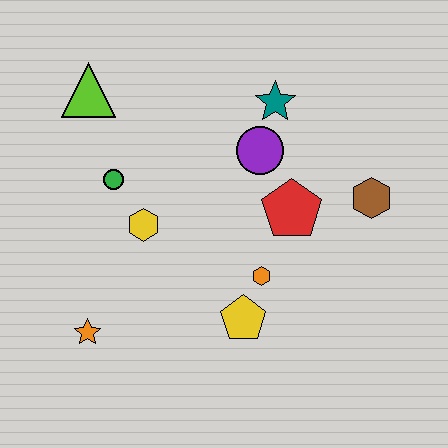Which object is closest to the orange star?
The yellow hexagon is closest to the orange star.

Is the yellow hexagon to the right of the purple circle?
No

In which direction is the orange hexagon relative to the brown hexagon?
The orange hexagon is to the left of the brown hexagon.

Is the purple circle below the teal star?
Yes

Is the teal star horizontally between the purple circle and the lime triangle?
No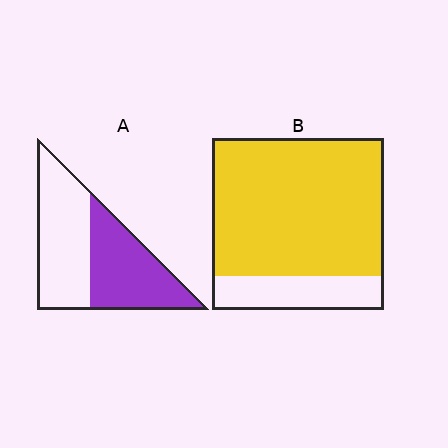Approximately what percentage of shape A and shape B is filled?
A is approximately 50% and B is approximately 80%.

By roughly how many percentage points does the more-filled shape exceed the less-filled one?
By roughly 30 percentage points (B over A).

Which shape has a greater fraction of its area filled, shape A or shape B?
Shape B.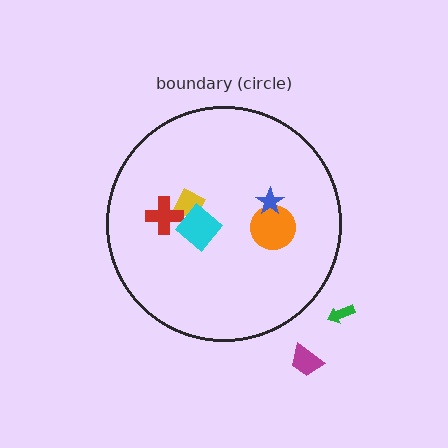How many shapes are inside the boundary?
5 inside, 2 outside.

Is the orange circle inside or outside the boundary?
Inside.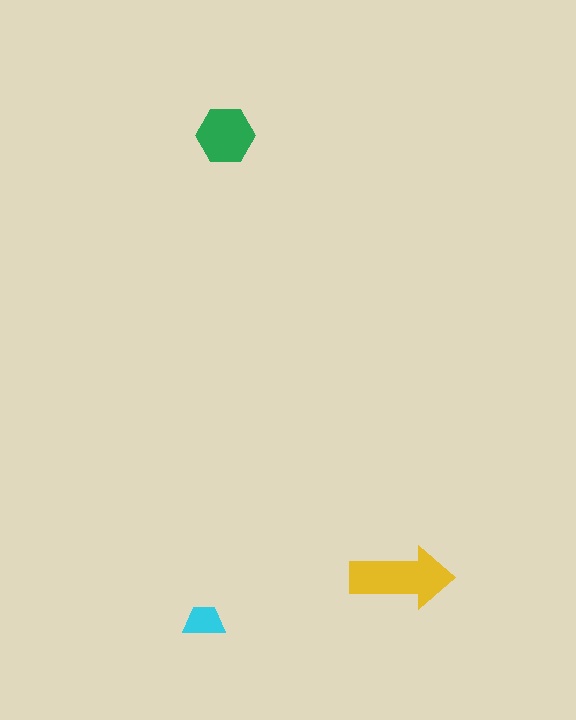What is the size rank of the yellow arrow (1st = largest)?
1st.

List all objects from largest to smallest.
The yellow arrow, the green hexagon, the cyan trapezoid.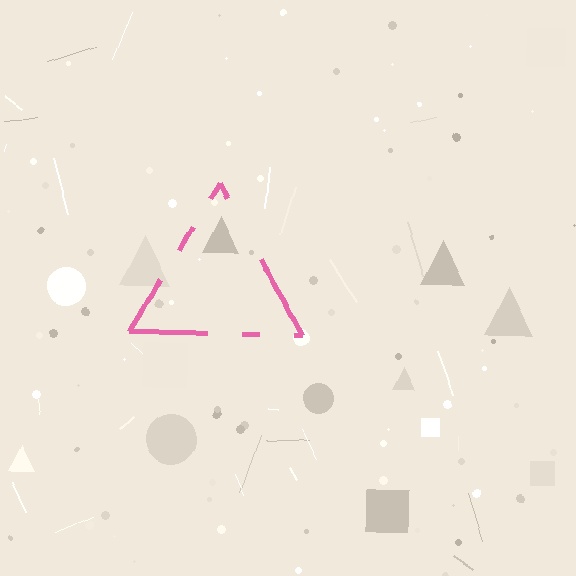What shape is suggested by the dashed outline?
The dashed outline suggests a triangle.